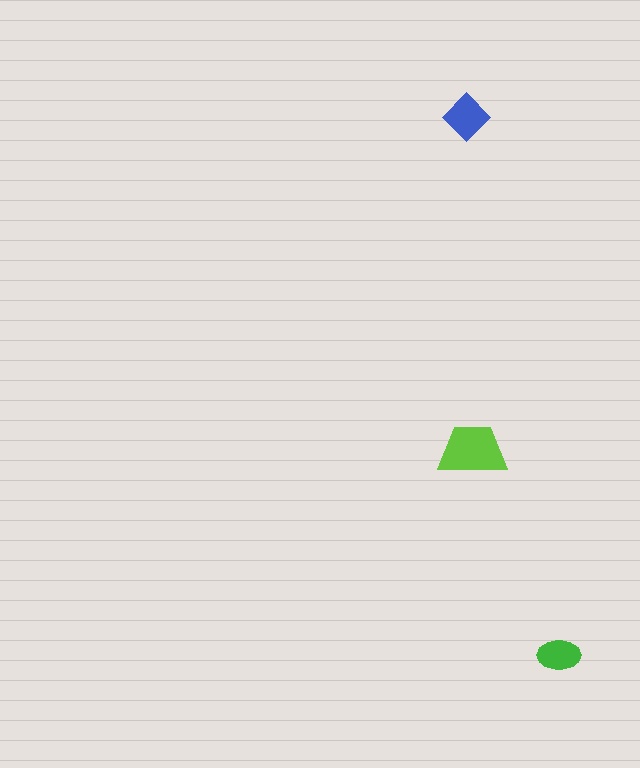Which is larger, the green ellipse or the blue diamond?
The blue diamond.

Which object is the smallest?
The green ellipse.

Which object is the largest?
The lime trapezoid.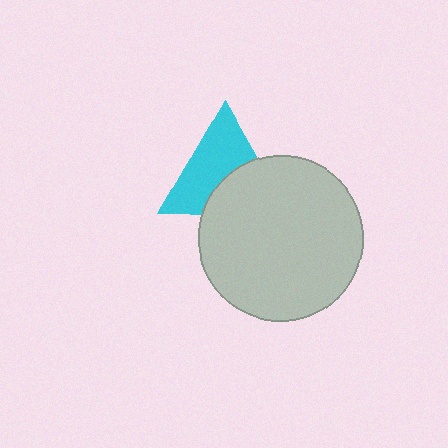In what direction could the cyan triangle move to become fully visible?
The cyan triangle could move up. That would shift it out from behind the light gray circle entirely.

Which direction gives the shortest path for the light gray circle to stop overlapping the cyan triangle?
Moving down gives the shortest separation.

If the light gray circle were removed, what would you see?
You would see the complete cyan triangle.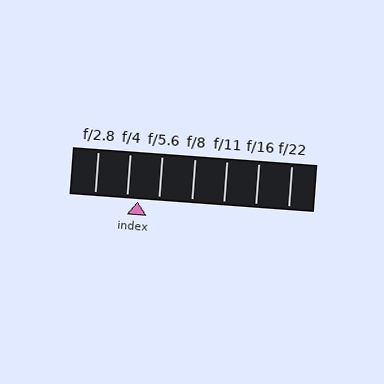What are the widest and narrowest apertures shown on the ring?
The widest aperture shown is f/2.8 and the narrowest is f/22.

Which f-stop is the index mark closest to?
The index mark is closest to f/4.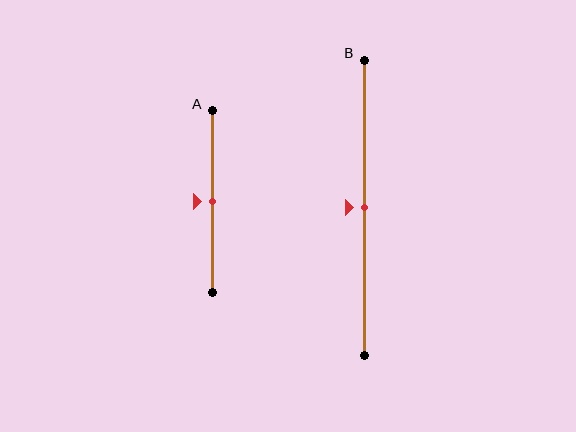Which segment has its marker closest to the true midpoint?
Segment A has its marker closest to the true midpoint.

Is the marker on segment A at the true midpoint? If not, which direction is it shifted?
Yes, the marker on segment A is at the true midpoint.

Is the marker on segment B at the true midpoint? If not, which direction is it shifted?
Yes, the marker on segment B is at the true midpoint.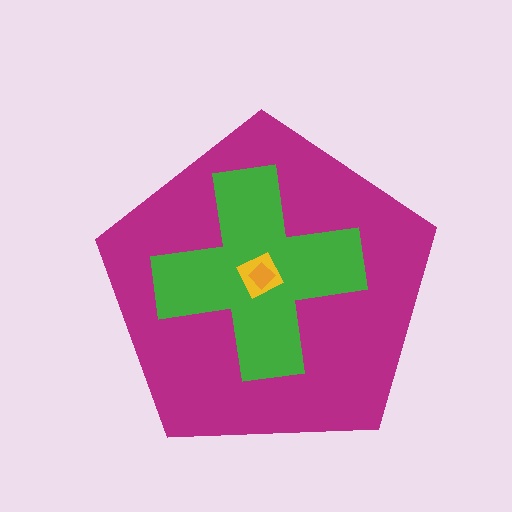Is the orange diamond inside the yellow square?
Yes.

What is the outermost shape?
The magenta pentagon.